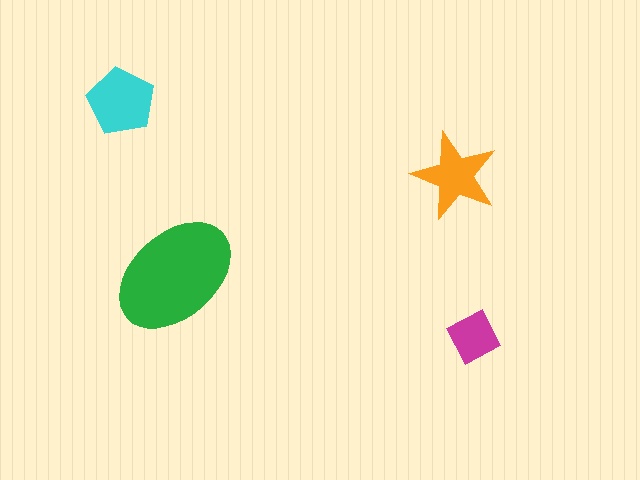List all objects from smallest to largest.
The magenta square, the orange star, the cyan pentagon, the green ellipse.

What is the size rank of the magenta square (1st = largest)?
4th.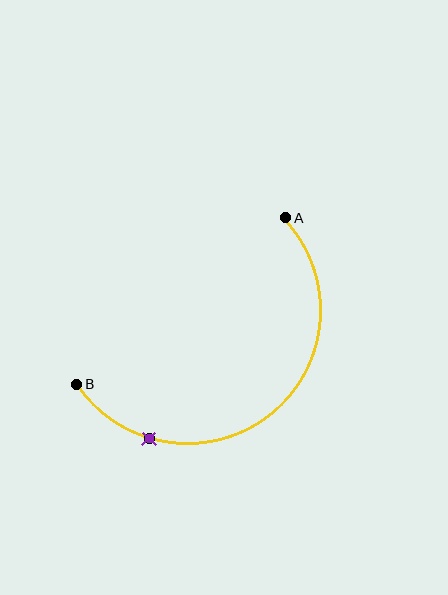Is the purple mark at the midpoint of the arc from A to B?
No. The purple mark lies on the arc but is closer to endpoint B. The arc midpoint would be at the point on the curve equidistant along the arc from both A and B.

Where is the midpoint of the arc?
The arc midpoint is the point on the curve farthest from the straight line joining A and B. It sits below and to the right of that line.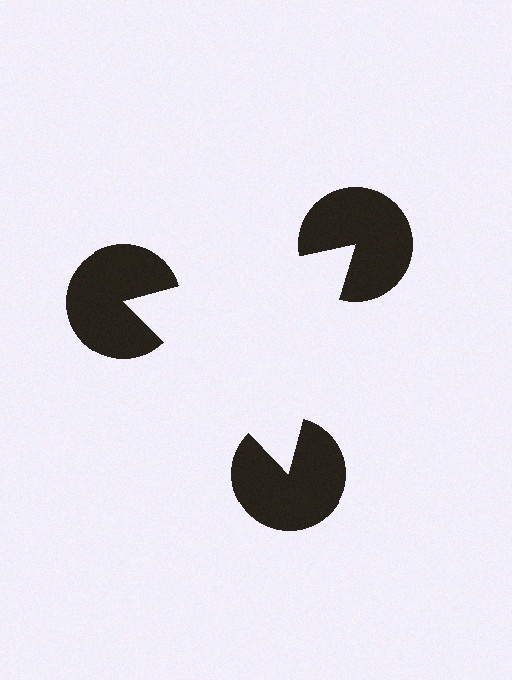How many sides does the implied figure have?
3 sides.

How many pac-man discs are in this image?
There are 3 — one at each vertex of the illusory triangle.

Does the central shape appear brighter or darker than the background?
It typically appears slightly brighter than the background, even though no actual brightness change is drawn.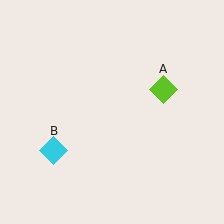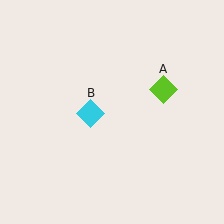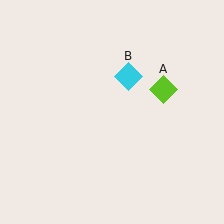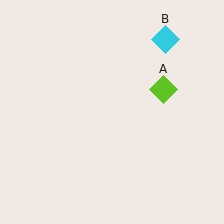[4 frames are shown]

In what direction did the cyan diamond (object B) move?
The cyan diamond (object B) moved up and to the right.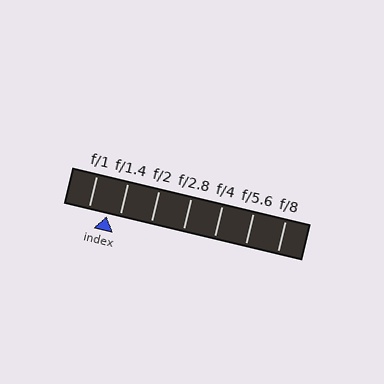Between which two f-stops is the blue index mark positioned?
The index mark is between f/1 and f/1.4.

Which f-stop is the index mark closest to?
The index mark is closest to f/1.4.